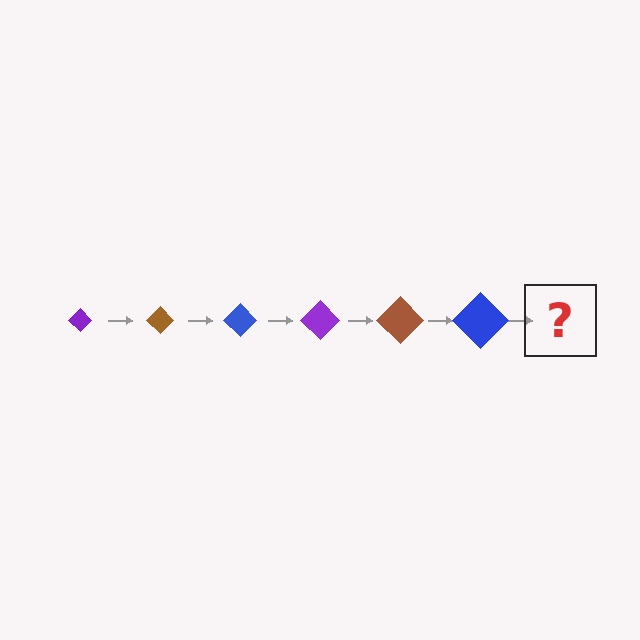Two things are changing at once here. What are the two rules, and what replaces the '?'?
The two rules are that the diamond grows larger each step and the color cycles through purple, brown, and blue. The '?' should be a purple diamond, larger than the previous one.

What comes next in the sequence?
The next element should be a purple diamond, larger than the previous one.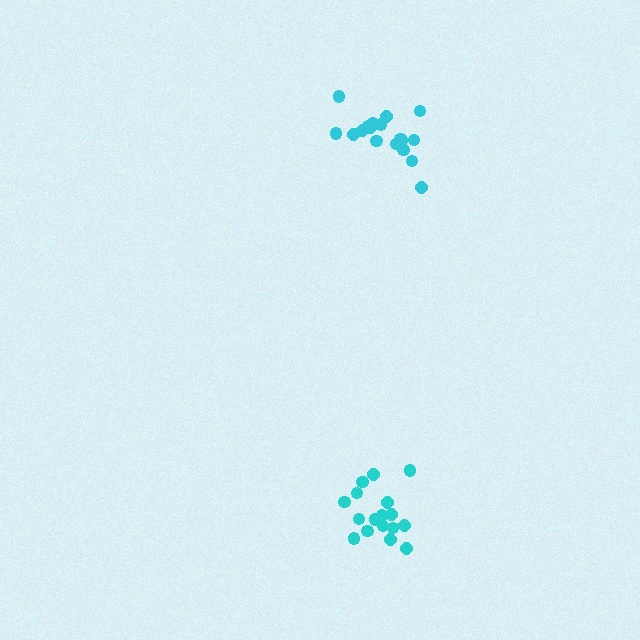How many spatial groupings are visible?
There are 2 spatial groupings.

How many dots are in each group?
Group 1: 17 dots, Group 2: 18 dots (35 total).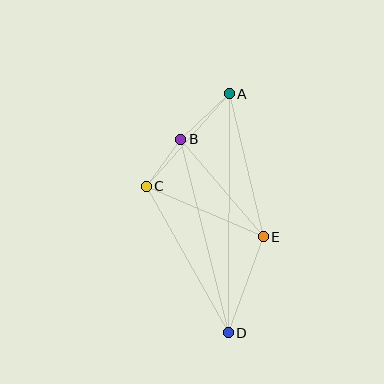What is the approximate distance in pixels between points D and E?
The distance between D and E is approximately 102 pixels.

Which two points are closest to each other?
Points B and C are closest to each other.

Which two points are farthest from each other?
Points A and D are farthest from each other.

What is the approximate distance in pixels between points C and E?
The distance between C and E is approximately 128 pixels.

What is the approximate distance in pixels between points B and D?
The distance between B and D is approximately 199 pixels.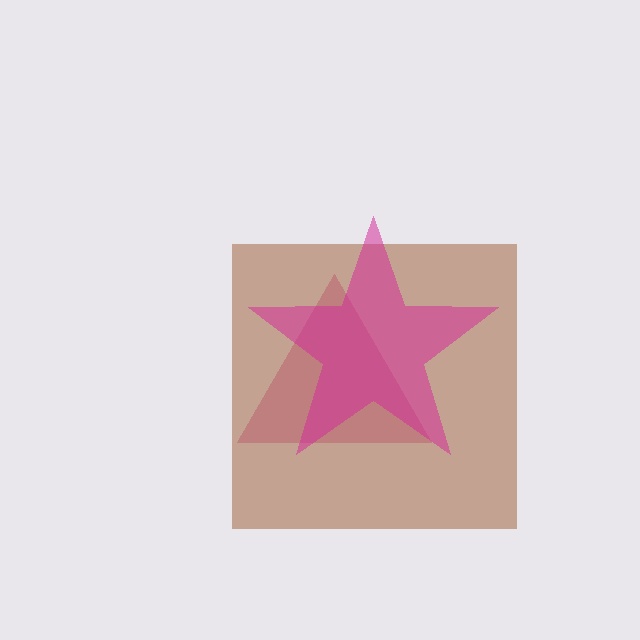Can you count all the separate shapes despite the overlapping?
Yes, there are 3 separate shapes.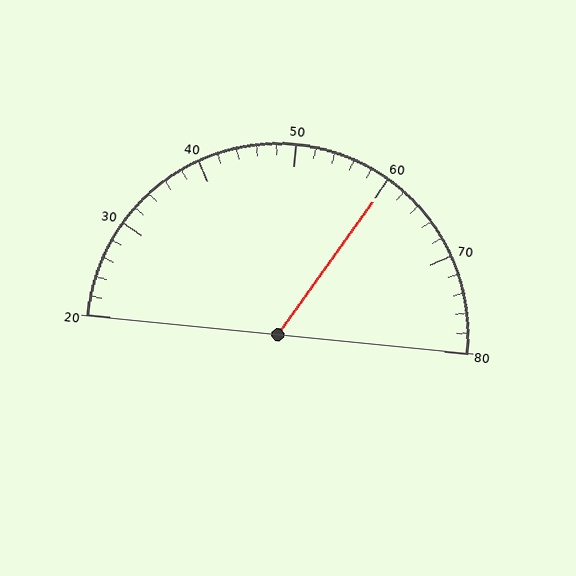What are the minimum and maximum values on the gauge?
The gauge ranges from 20 to 80.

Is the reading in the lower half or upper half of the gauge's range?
The reading is in the upper half of the range (20 to 80).